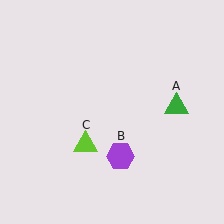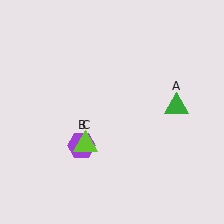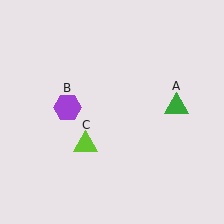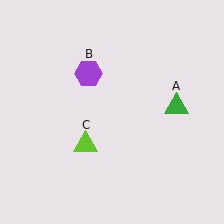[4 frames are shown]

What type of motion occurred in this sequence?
The purple hexagon (object B) rotated clockwise around the center of the scene.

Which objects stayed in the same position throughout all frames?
Green triangle (object A) and lime triangle (object C) remained stationary.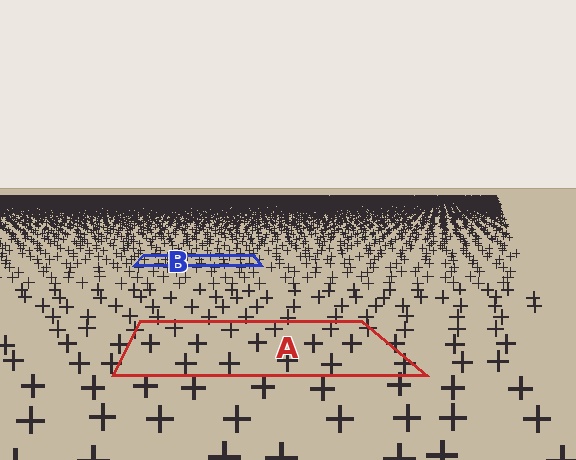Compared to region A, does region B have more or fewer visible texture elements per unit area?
Region B has more texture elements per unit area — they are packed more densely because it is farther away.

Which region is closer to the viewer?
Region A is closer. The texture elements there are larger and more spread out.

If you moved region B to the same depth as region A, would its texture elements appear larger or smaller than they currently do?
They would appear larger. At a closer depth, the same texture elements are projected at a bigger on-screen size.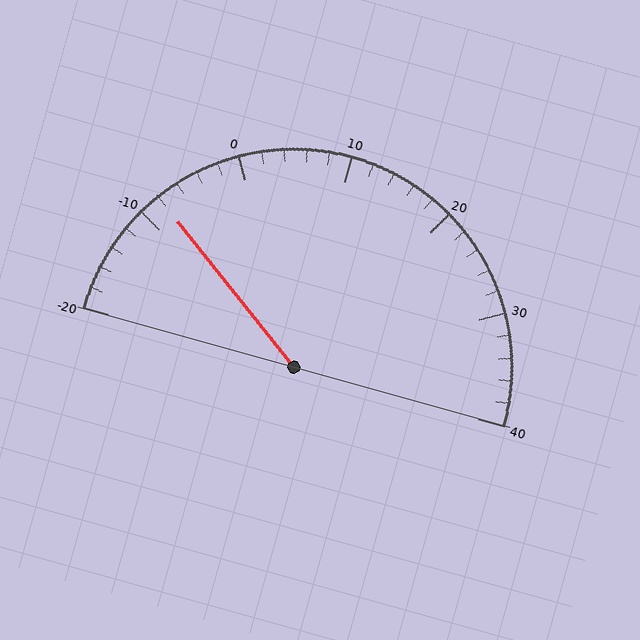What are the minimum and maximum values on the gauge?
The gauge ranges from -20 to 40.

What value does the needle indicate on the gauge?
The needle indicates approximately -8.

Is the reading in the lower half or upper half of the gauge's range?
The reading is in the lower half of the range (-20 to 40).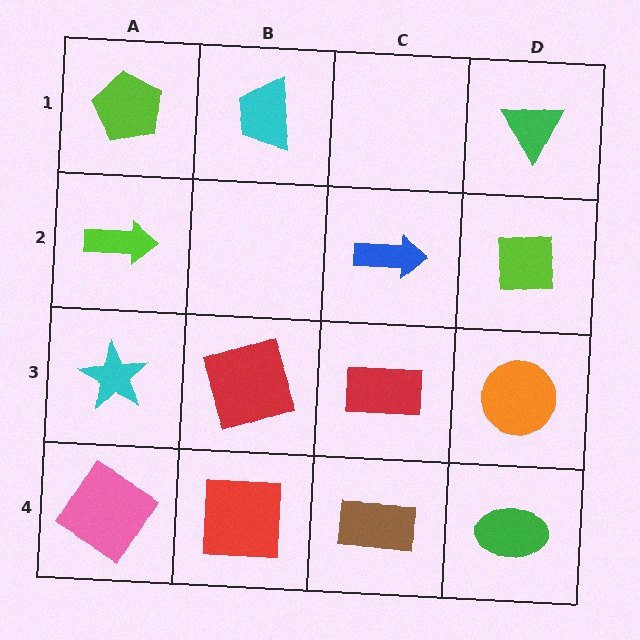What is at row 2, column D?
A lime square.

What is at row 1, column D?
A green triangle.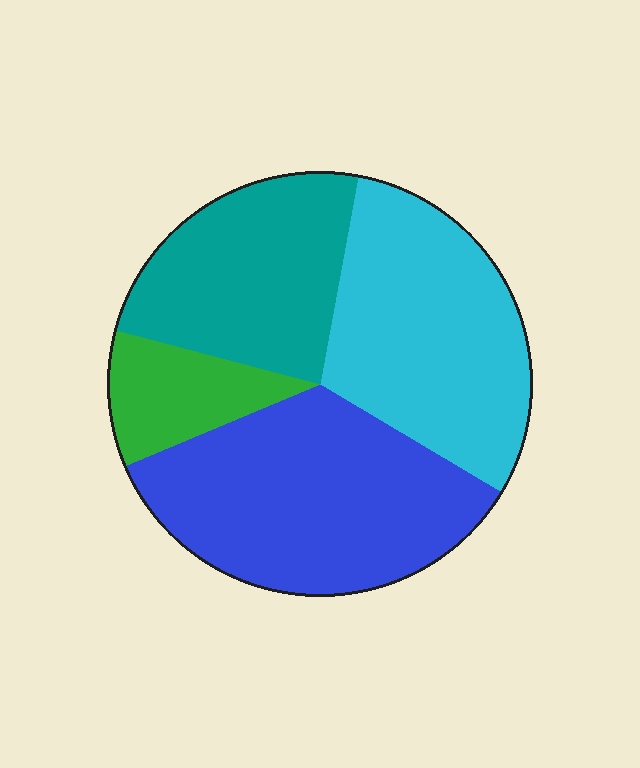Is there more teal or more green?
Teal.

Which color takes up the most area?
Blue, at roughly 35%.